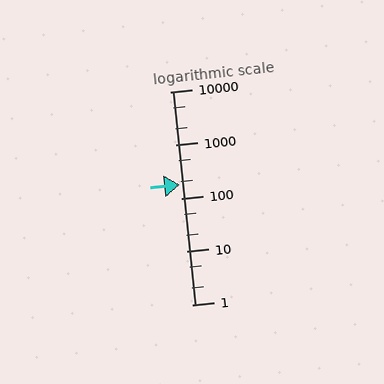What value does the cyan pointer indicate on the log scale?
The pointer indicates approximately 180.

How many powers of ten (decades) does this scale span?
The scale spans 4 decades, from 1 to 10000.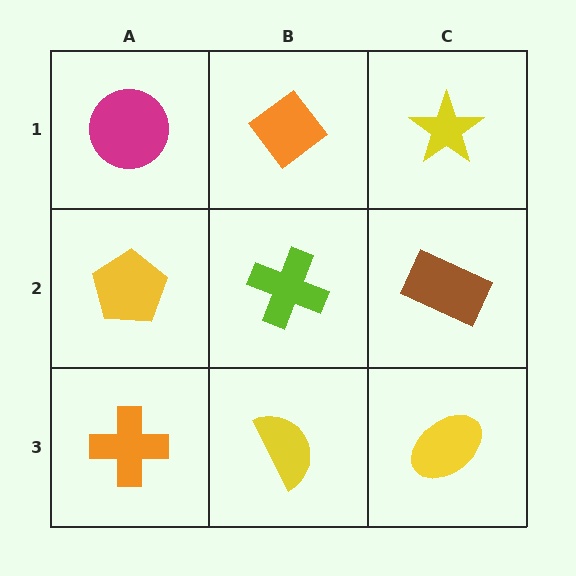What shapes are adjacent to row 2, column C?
A yellow star (row 1, column C), a yellow ellipse (row 3, column C), a lime cross (row 2, column B).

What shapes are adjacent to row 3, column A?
A yellow pentagon (row 2, column A), a yellow semicircle (row 3, column B).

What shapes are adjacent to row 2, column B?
An orange diamond (row 1, column B), a yellow semicircle (row 3, column B), a yellow pentagon (row 2, column A), a brown rectangle (row 2, column C).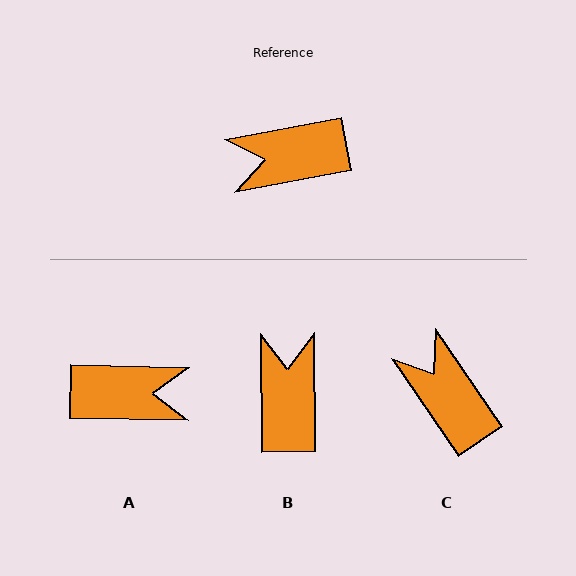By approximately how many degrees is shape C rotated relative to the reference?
Approximately 66 degrees clockwise.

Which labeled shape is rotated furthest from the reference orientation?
A, about 168 degrees away.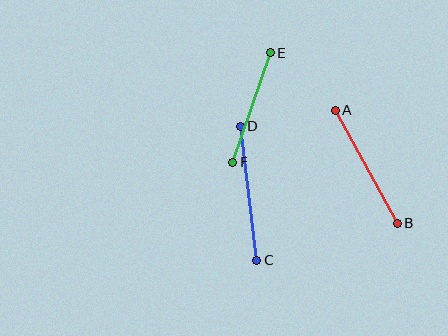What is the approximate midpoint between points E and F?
The midpoint is at approximately (251, 108) pixels.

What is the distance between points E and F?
The distance is approximately 116 pixels.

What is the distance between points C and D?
The distance is approximately 135 pixels.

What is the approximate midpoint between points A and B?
The midpoint is at approximately (366, 167) pixels.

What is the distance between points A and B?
The distance is approximately 129 pixels.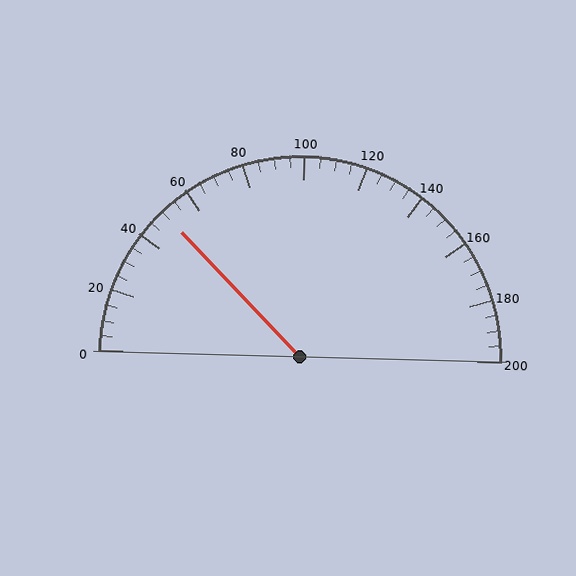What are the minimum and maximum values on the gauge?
The gauge ranges from 0 to 200.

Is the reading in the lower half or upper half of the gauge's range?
The reading is in the lower half of the range (0 to 200).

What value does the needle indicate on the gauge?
The needle indicates approximately 50.